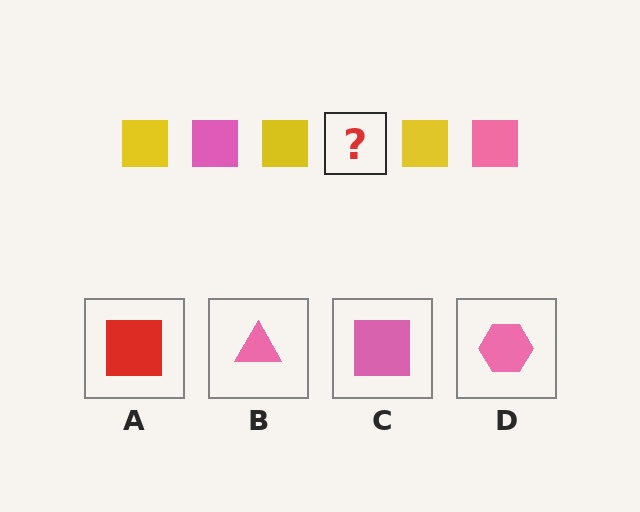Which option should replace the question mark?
Option C.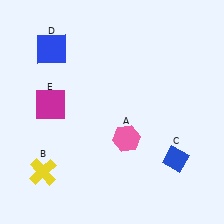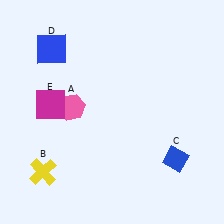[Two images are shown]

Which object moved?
The pink hexagon (A) moved left.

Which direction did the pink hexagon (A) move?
The pink hexagon (A) moved left.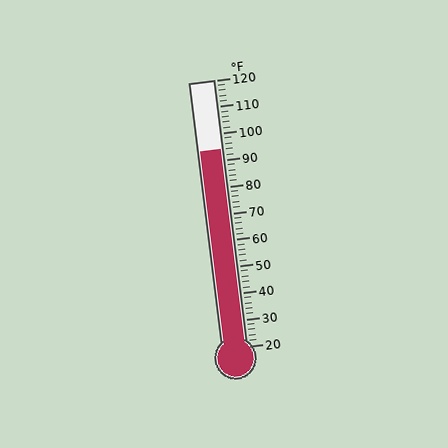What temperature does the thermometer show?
The thermometer shows approximately 94°F.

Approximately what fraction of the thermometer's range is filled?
The thermometer is filled to approximately 75% of its range.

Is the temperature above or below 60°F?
The temperature is above 60°F.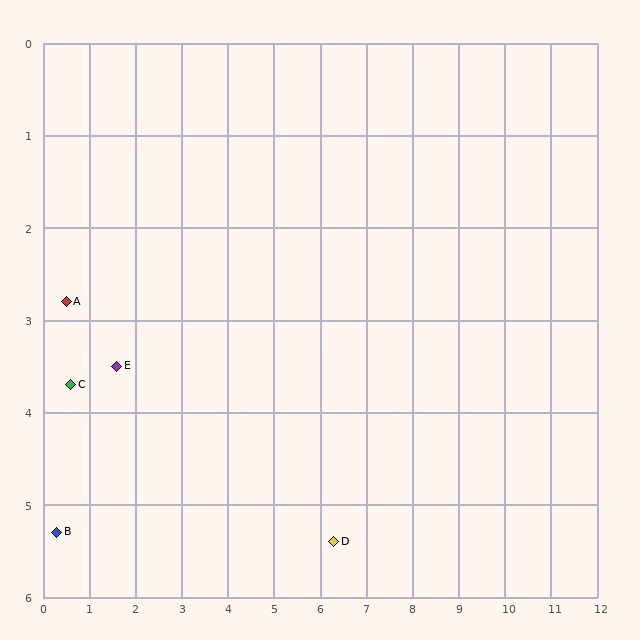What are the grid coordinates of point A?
Point A is at approximately (0.5, 2.8).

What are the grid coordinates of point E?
Point E is at approximately (1.6, 3.5).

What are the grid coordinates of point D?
Point D is at approximately (6.3, 5.4).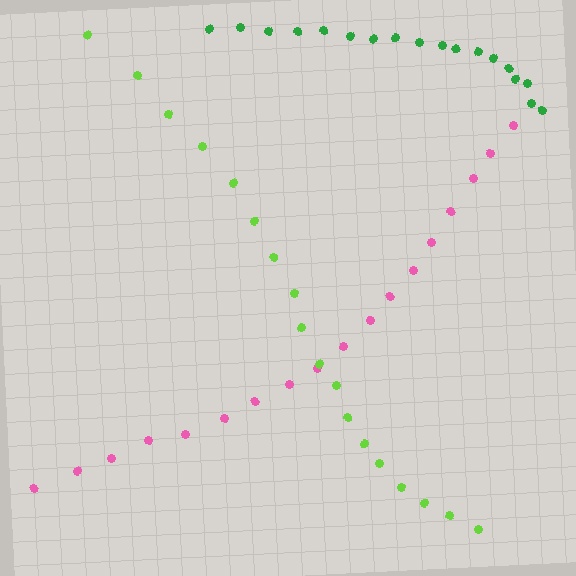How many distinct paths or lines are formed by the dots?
There are 3 distinct paths.